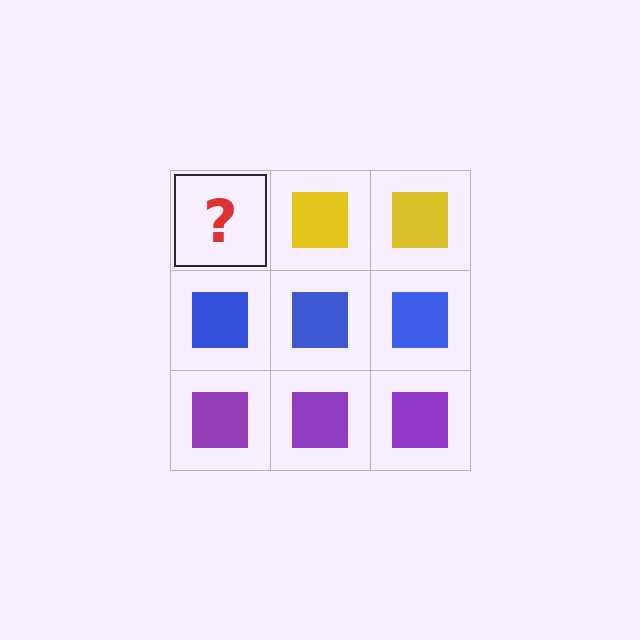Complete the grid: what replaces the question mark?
The question mark should be replaced with a yellow square.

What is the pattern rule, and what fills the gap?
The rule is that each row has a consistent color. The gap should be filled with a yellow square.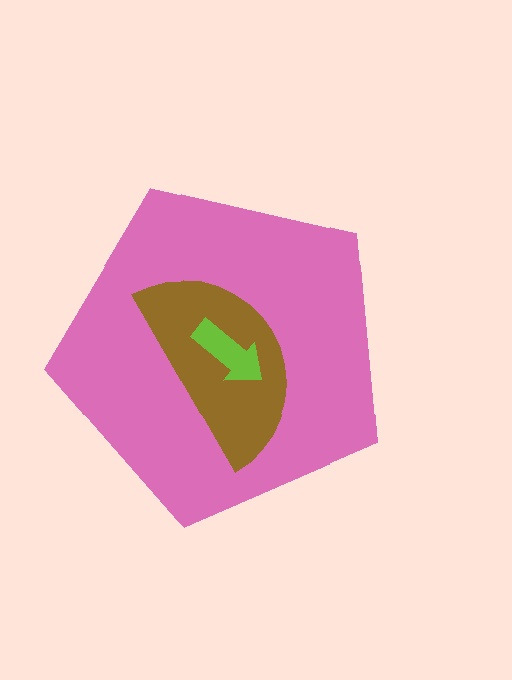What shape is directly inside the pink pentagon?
The brown semicircle.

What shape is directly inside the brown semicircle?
The lime arrow.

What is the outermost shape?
The pink pentagon.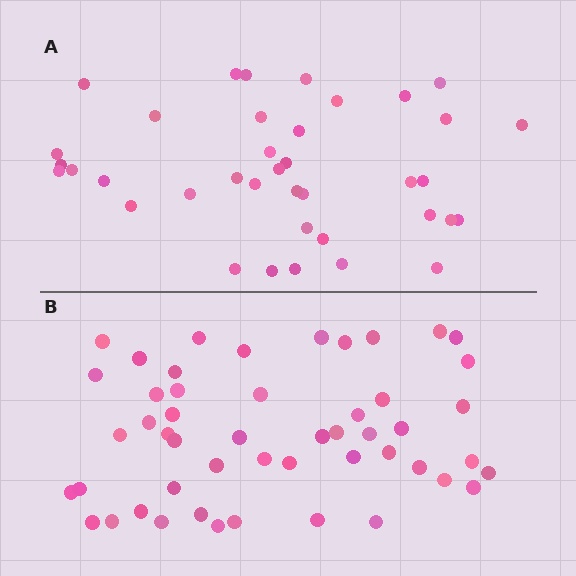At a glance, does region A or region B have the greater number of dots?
Region B (the bottom region) has more dots.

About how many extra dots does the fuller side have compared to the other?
Region B has roughly 12 or so more dots than region A.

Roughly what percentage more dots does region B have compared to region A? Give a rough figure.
About 30% more.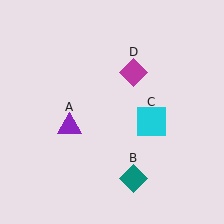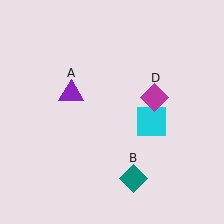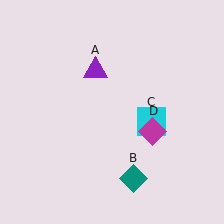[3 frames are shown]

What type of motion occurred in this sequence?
The purple triangle (object A), magenta diamond (object D) rotated clockwise around the center of the scene.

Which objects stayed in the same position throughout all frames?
Teal diamond (object B) and cyan square (object C) remained stationary.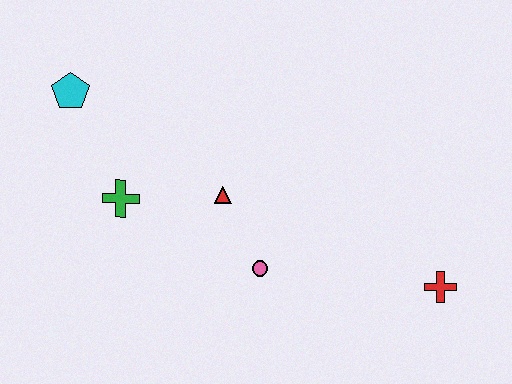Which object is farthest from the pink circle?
The cyan pentagon is farthest from the pink circle.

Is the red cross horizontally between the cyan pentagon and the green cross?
No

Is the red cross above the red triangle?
No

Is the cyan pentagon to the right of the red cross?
No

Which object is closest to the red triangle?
The pink circle is closest to the red triangle.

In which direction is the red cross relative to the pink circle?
The red cross is to the right of the pink circle.